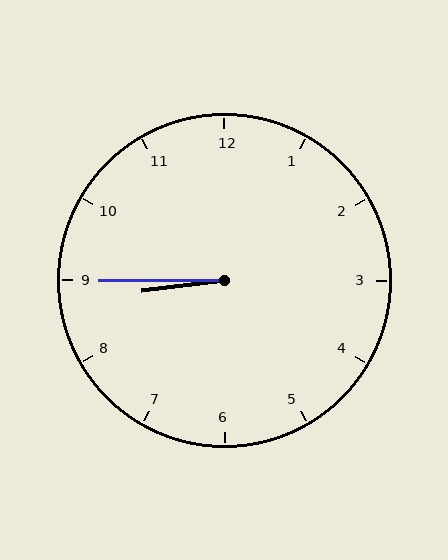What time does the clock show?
8:45.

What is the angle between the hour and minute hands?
Approximately 8 degrees.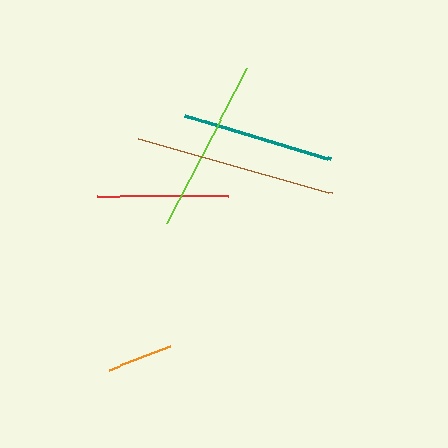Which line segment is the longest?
The brown line is the longest at approximately 202 pixels.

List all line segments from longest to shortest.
From longest to shortest: brown, lime, teal, red, orange.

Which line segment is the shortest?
The orange line is the shortest at approximately 65 pixels.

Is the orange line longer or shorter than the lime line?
The lime line is longer than the orange line.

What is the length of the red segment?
The red segment is approximately 131 pixels long.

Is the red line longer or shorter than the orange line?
The red line is longer than the orange line.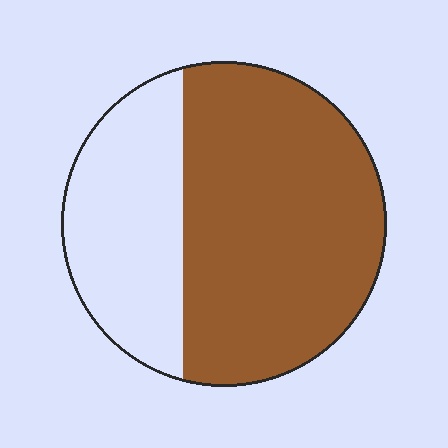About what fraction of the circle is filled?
About two thirds (2/3).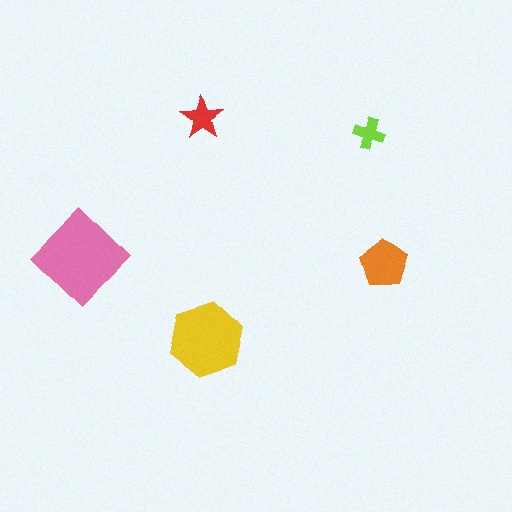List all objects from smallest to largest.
The lime cross, the red star, the orange pentagon, the yellow hexagon, the pink diamond.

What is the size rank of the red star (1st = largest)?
4th.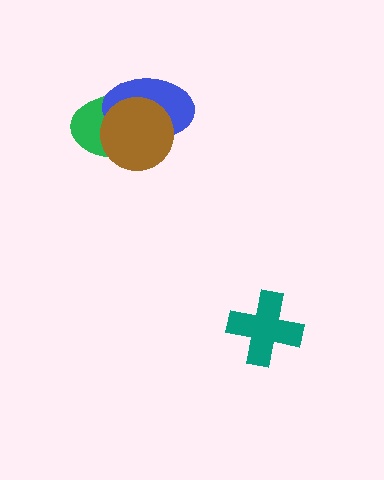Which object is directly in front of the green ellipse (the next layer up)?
The blue ellipse is directly in front of the green ellipse.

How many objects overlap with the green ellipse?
2 objects overlap with the green ellipse.